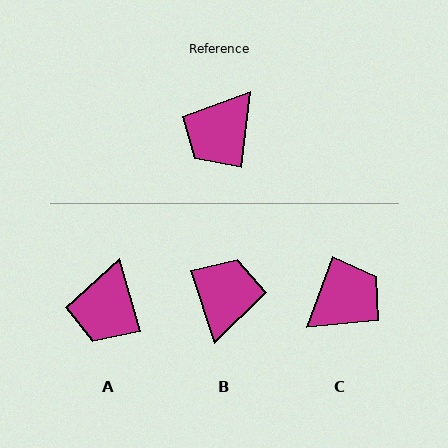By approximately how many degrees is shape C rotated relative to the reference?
Approximately 166 degrees counter-clockwise.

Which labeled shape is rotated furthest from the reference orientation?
C, about 166 degrees away.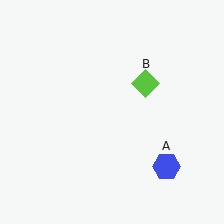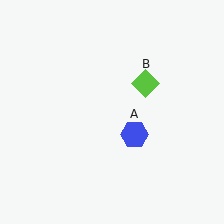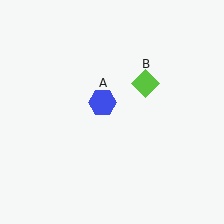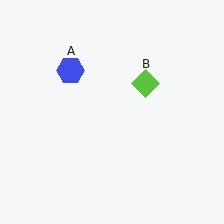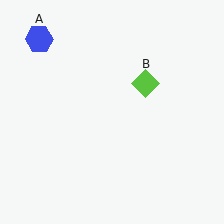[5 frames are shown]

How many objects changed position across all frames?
1 object changed position: blue hexagon (object A).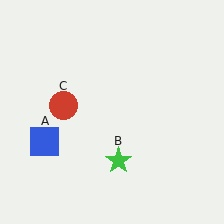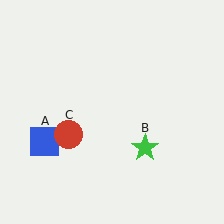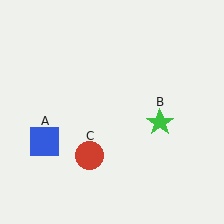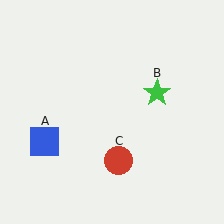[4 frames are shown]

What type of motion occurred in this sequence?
The green star (object B), red circle (object C) rotated counterclockwise around the center of the scene.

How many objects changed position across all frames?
2 objects changed position: green star (object B), red circle (object C).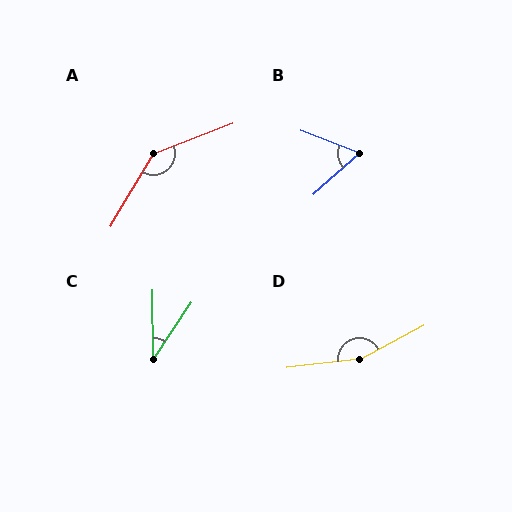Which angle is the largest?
D, at approximately 158 degrees.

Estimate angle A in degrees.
Approximately 142 degrees.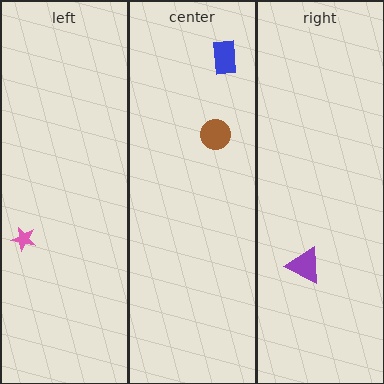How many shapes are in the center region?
2.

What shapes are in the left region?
The pink star.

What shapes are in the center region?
The brown circle, the blue rectangle.